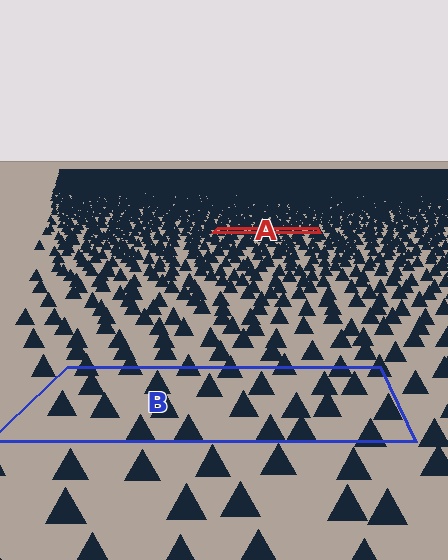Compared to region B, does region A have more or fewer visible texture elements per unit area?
Region A has more texture elements per unit area — they are packed more densely because it is farther away.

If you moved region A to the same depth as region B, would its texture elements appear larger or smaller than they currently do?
They would appear larger. At a closer depth, the same texture elements are projected at a bigger on-screen size.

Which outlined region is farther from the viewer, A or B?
Region A is farther from the viewer — the texture elements inside it appear smaller and more densely packed.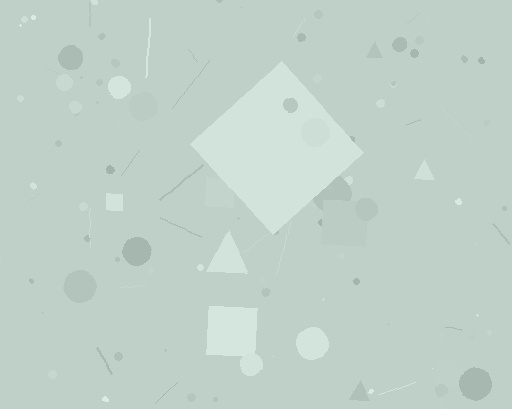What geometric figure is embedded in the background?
A diamond is embedded in the background.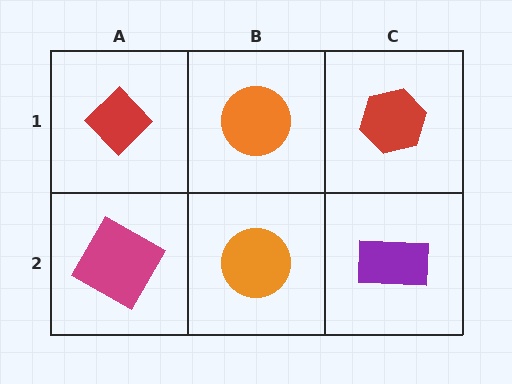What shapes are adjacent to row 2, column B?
An orange circle (row 1, column B), a magenta square (row 2, column A), a purple rectangle (row 2, column C).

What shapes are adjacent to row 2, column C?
A red hexagon (row 1, column C), an orange circle (row 2, column B).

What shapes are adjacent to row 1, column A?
A magenta square (row 2, column A), an orange circle (row 1, column B).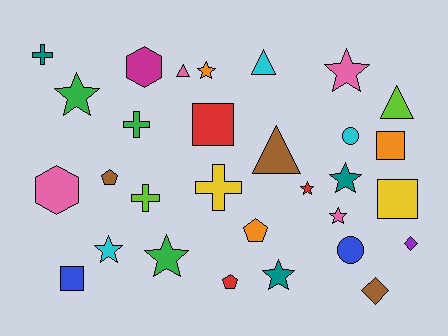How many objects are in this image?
There are 30 objects.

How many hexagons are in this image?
There are 2 hexagons.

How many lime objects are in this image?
There are 2 lime objects.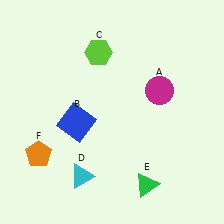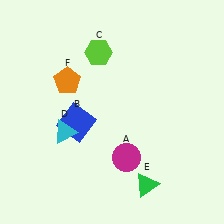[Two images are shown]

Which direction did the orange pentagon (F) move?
The orange pentagon (F) moved up.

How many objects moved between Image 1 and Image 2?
3 objects moved between the two images.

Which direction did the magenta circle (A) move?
The magenta circle (A) moved down.